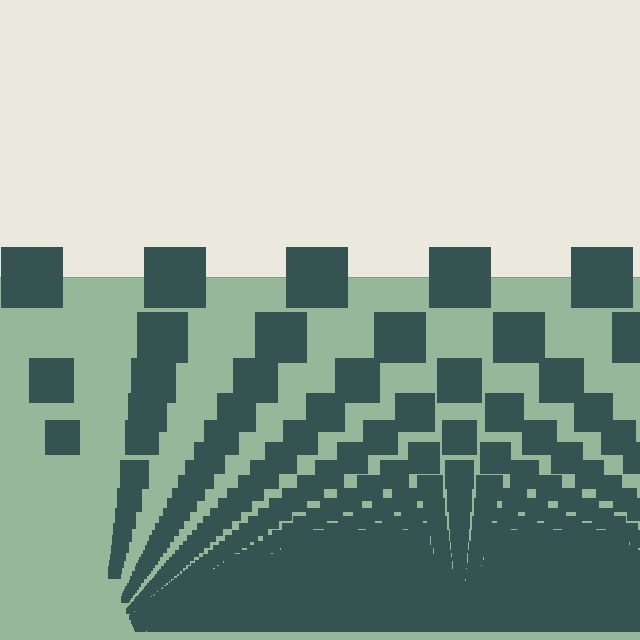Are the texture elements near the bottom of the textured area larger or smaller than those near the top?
Smaller. The gradient is inverted — elements near the bottom are smaller and denser.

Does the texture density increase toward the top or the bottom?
Density increases toward the bottom.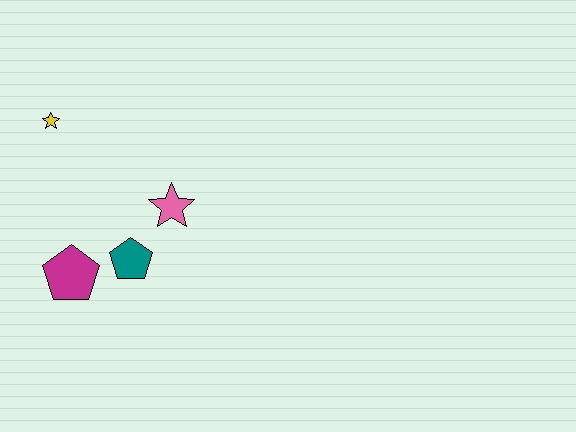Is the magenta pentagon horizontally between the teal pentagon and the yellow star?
Yes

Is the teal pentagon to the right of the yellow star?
Yes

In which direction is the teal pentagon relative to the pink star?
The teal pentagon is below the pink star.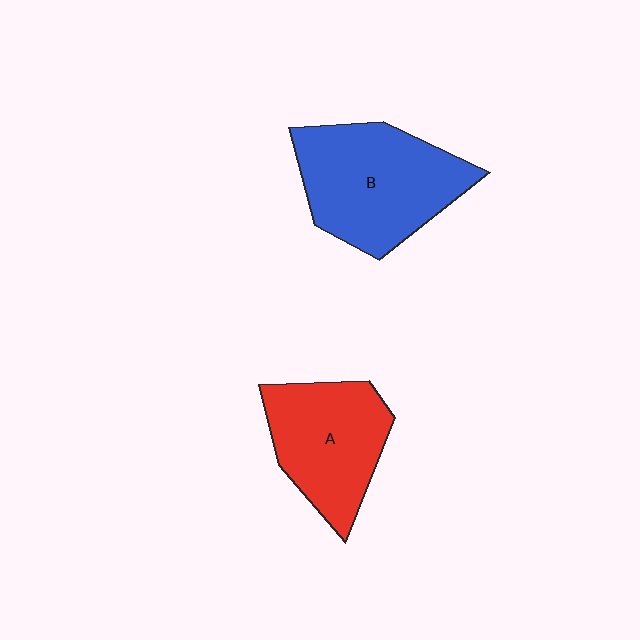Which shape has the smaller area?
Shape A (red).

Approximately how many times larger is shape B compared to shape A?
Approximately 1.2 times.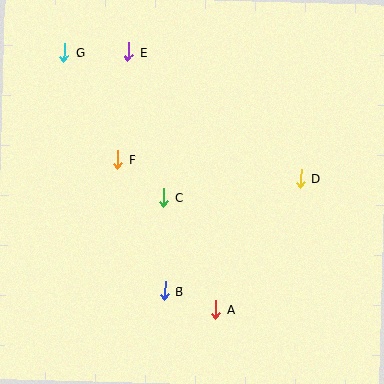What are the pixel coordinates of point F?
Point F is at (118, 160).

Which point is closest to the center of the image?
Point C at (164, 197) is closest to the center.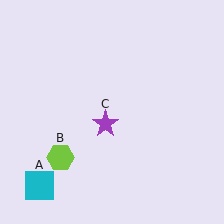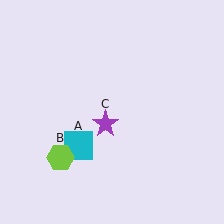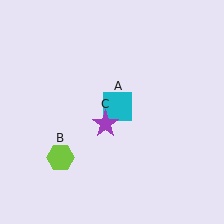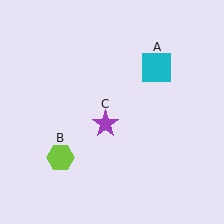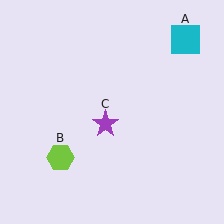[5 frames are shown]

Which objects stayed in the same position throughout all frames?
Lime hexagon (object B) and purple star (object C) remained stationary.